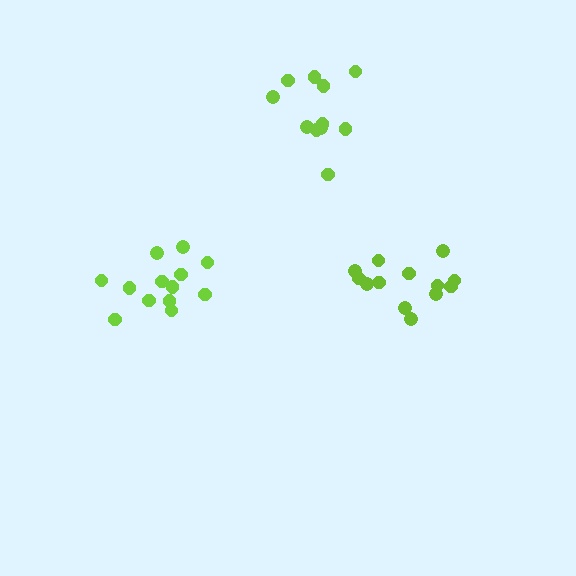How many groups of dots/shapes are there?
There are 3 groups.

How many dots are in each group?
Group 1: 13 dots, Group 2: 13 dots, Group 3: 11 dots (37 total).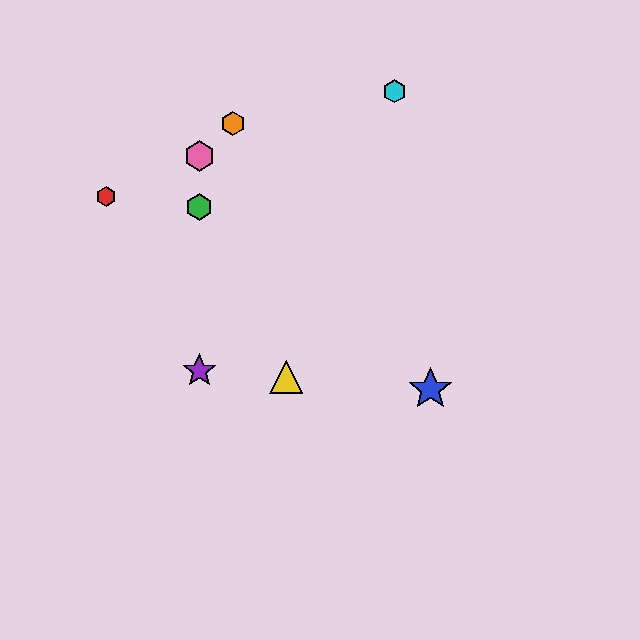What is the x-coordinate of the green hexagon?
The green hexagon is at x≈199.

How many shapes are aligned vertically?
3 shapes (the green hexagon, the purple star, the pink hexagon) are aligned vertically.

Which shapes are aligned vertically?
The green hexagon, the purple star, the pink hexagon are aligned vertically.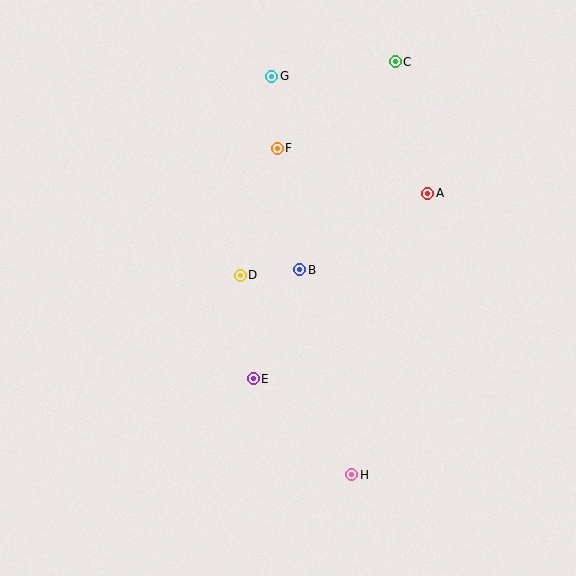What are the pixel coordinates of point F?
Point F is at (277, 148).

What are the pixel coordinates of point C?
Point C is at (395, 62).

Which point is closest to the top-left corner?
Point G is closest to the top-left corner.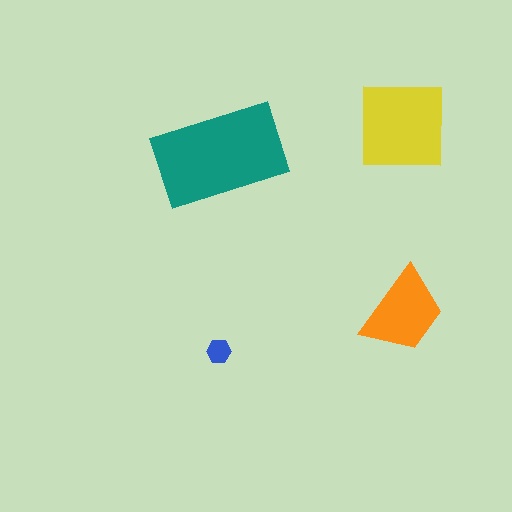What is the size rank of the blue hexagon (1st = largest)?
4th.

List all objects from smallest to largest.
The blue hexagon, the orange trapezoid, the yellow square, the teal rectangle.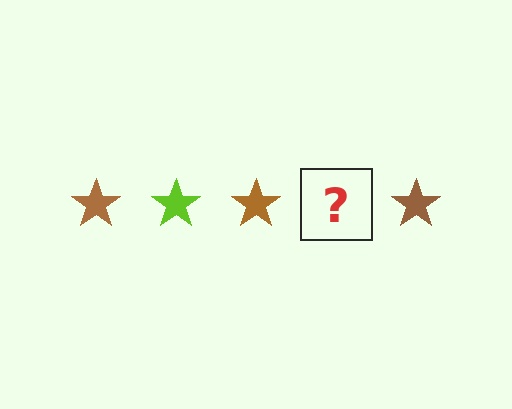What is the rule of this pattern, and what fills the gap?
The rule is that the pattern cycles through brown, lime stars. The gap should be filled with a lime star.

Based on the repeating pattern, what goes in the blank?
The blank should be a lime star.